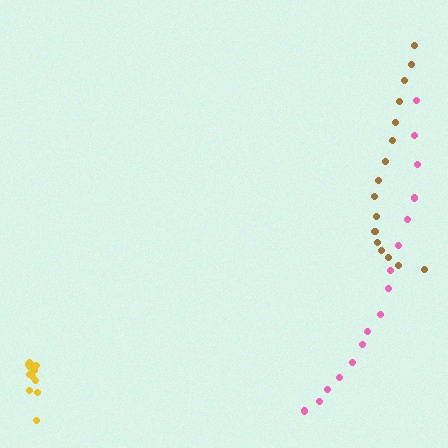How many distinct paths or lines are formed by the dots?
There are 3 distinct paths.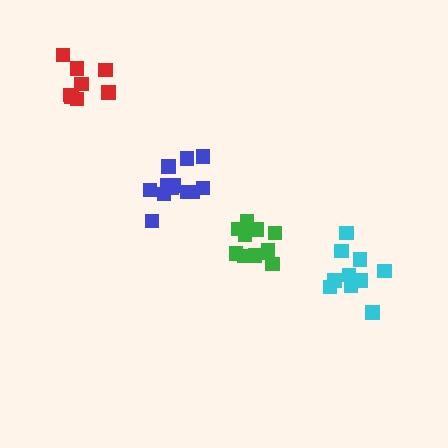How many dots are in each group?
Group 1: 8 dots, Group 2: 12 dots, Group 3: 12 dots, Group 4: 10 dots (42 total).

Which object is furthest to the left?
The red cluster is leftmost.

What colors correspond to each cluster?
The clusters are colored: red, blue, green, cyan.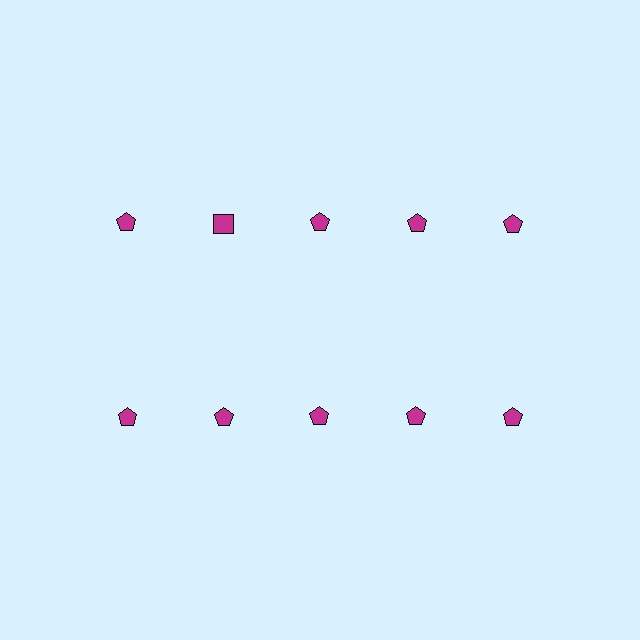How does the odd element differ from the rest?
It has a different shape: square instead of pentagon.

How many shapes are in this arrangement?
There are 10 shapes arranged in a grid pattern.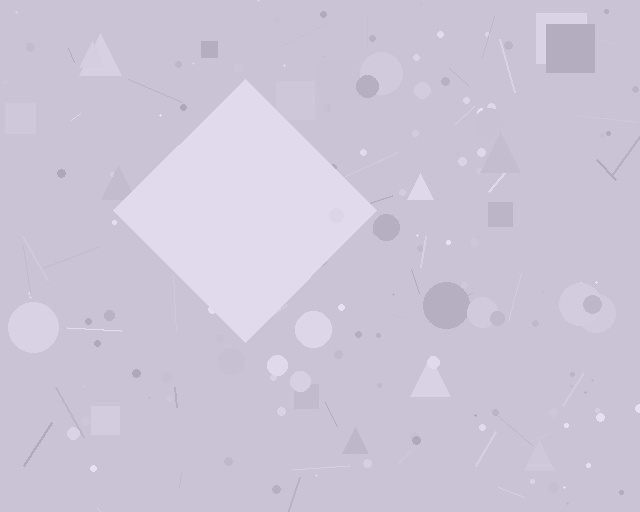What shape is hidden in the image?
A diamond is hidden in the image.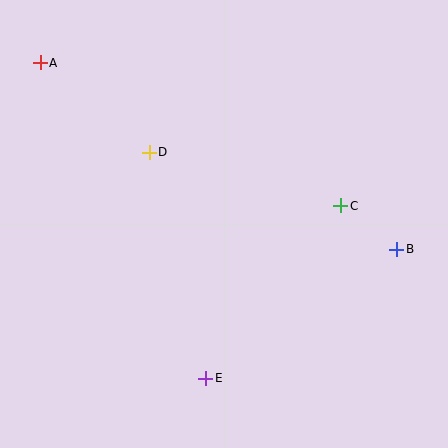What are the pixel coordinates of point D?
Point D is at (149, 152).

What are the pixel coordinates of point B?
Point B is at (397, 249).